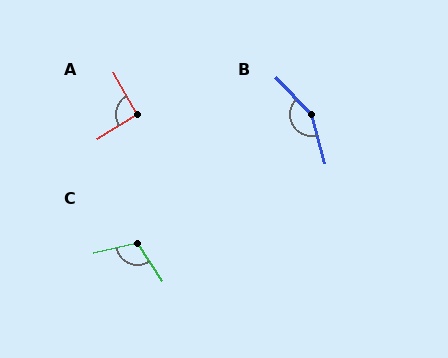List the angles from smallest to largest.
A (93°), C (111°), B (151°).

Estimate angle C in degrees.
Approximately 111 degrees.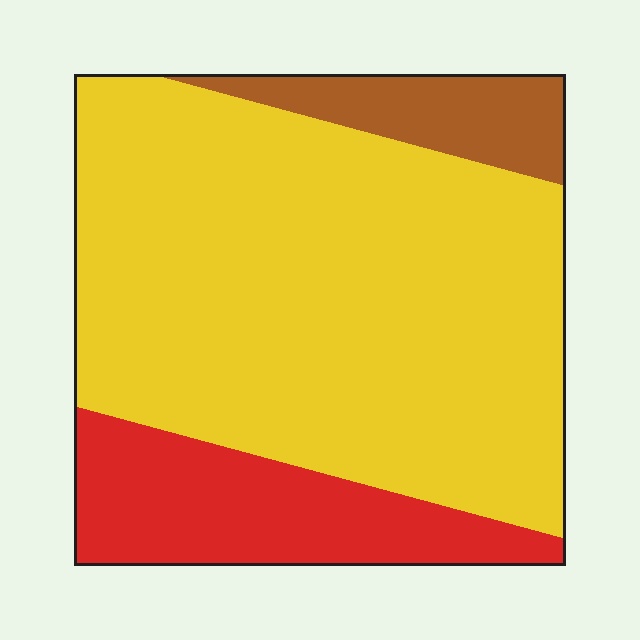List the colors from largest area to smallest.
From largest to smallest: yellow, red, brown.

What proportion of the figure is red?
Red takes up about one fifth (1/5) of the figure.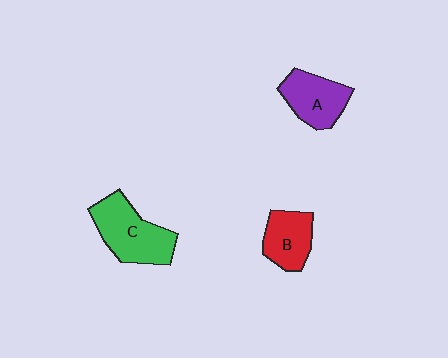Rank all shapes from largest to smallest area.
From largest to smallest: C (green), A (purple), B (red).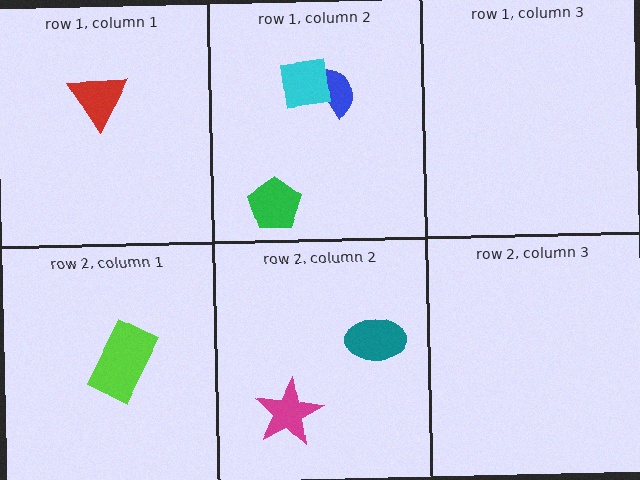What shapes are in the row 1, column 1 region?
The red triangle.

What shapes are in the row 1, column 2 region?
The blue semicircle, the cyan square, the green pentagon.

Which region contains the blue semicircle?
The row 1, column 2 region.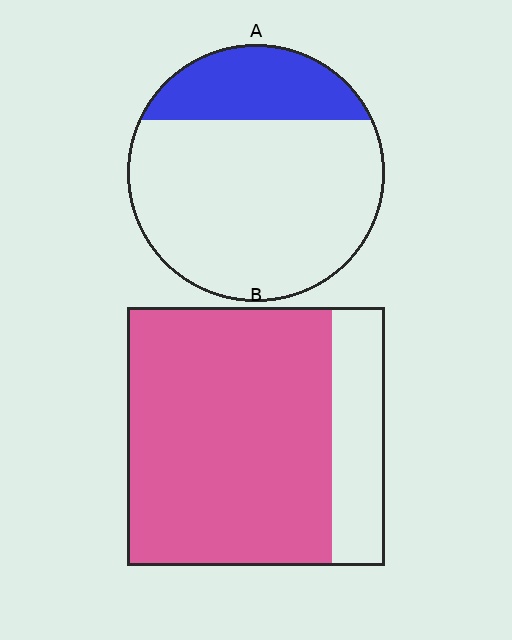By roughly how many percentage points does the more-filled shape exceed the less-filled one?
By roughly 55 percentage points (B over A).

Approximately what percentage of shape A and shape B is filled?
A is approximately 25% and B is approximately 80%.